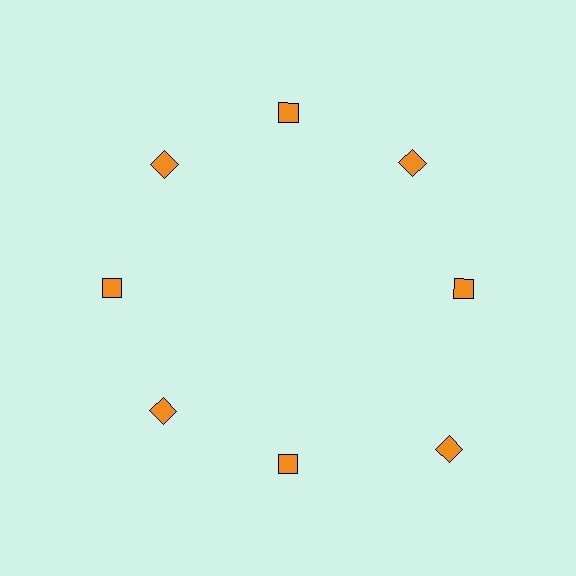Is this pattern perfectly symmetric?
No. The 8 orange diamonds are arranged in a ring, but one element near the 4 o'clock position is pushed outward from the center, breaking the 8-fold rotational symmetry.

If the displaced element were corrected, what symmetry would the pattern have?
It would have 8-fold rotational symmetry — the pattern would map onto itself every 45 degrees.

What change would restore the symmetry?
The symmetry would be restored by moving it inward, back onto the ring so that all 8 diamonds sit at equal angles and equal distance from the center.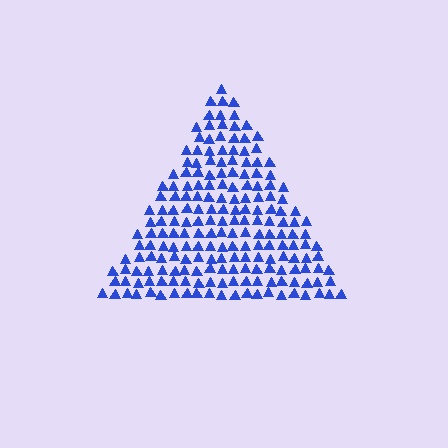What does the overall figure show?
The overall figure shows a triangle.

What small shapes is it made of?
It is made of small triangles.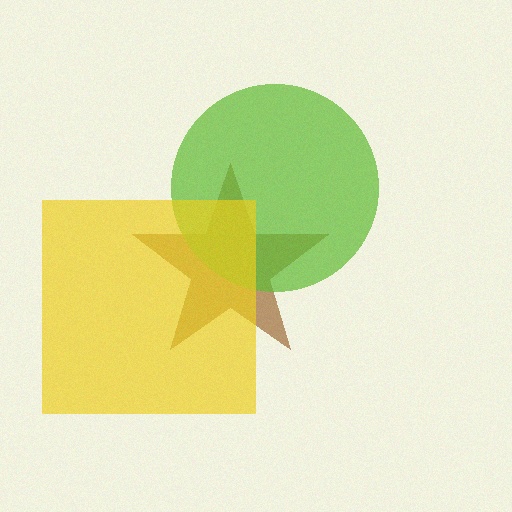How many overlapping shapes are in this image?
There are 3 overlapping shapes in the image.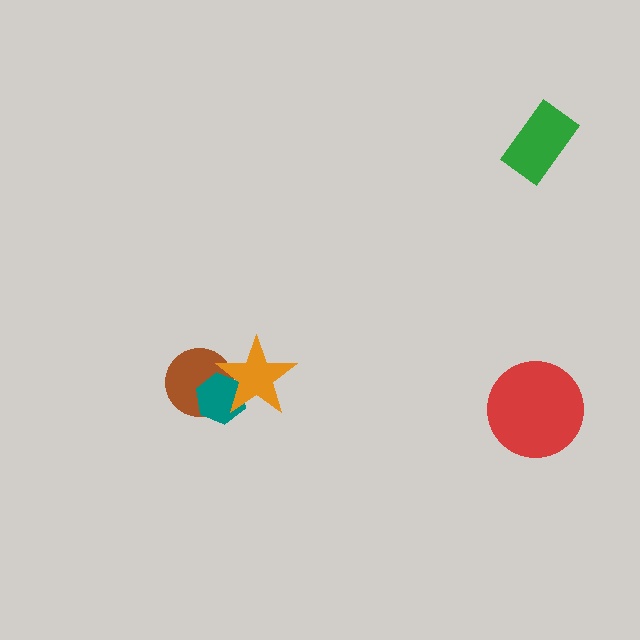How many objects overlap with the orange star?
2 objects overlap with the orange star.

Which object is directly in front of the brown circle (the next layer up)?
The teal hexagon is directly in front of the brown circle.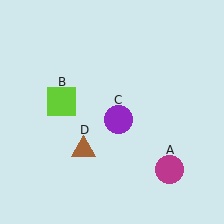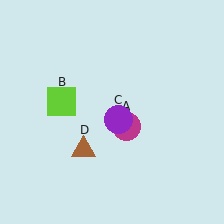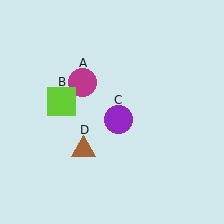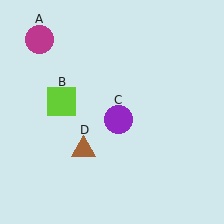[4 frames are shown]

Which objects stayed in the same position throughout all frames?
Lime square (object B) and purple circle (object C) and brown triangle (object D) remained stationary.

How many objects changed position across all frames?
1 object changed position: magenta circle (object A).